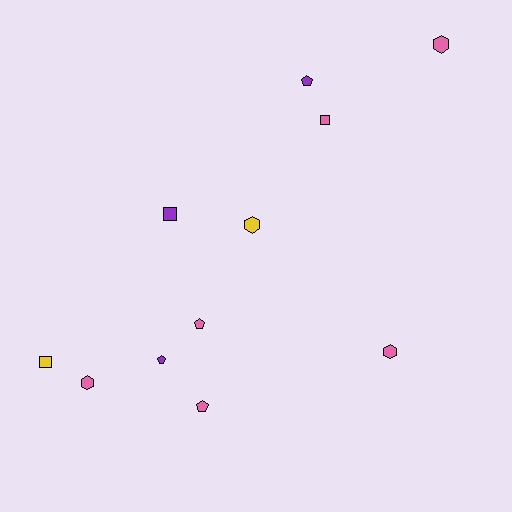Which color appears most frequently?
Pink, with 6 objects.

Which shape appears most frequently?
Hexagon, with 4 objects.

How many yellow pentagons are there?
There are no yellow pentagons.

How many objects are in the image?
There are 11 objects.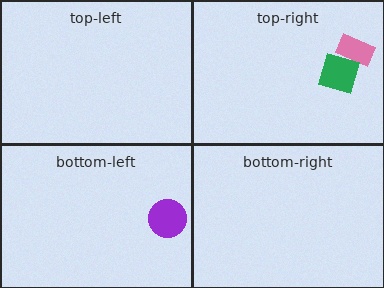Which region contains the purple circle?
The bottom-left region.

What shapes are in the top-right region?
The pink rectangle, the green diamond.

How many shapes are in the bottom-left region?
1.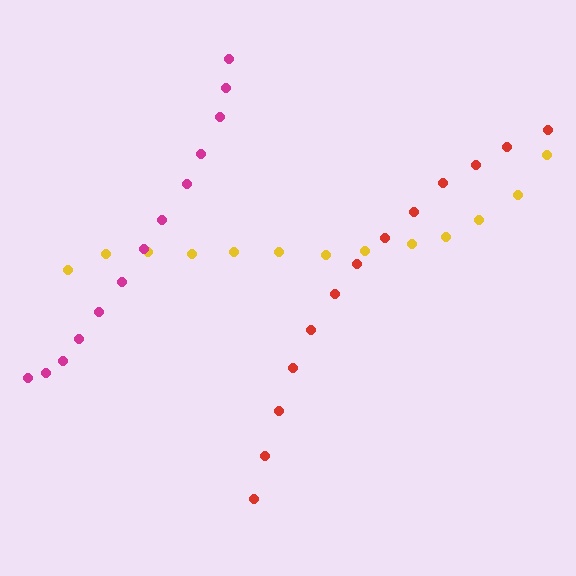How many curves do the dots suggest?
There are 3 distinct paths.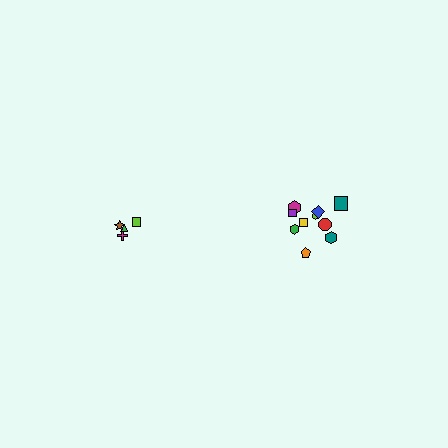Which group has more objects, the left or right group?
The right group.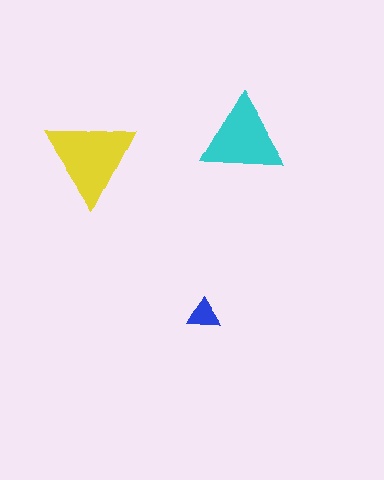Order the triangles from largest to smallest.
the yellow one, the cyan one, the blue one.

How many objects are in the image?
There are 3 objects in the image.